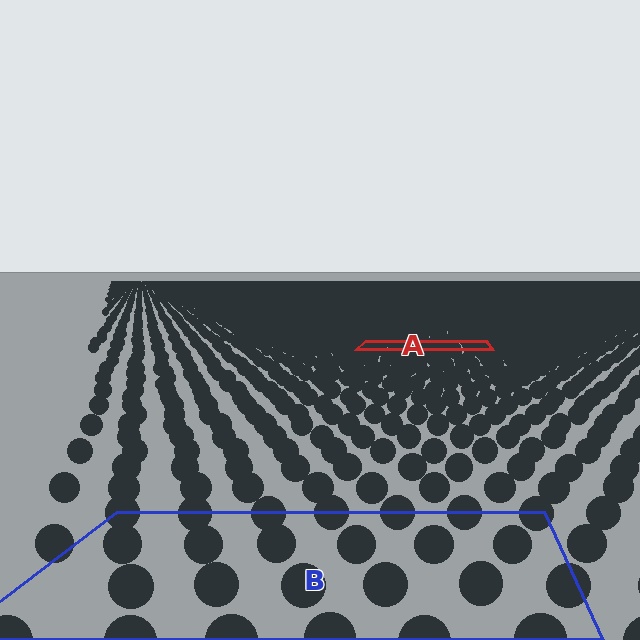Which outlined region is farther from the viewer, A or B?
Region A is farther from the viewer — the texture elements inside it appear smaller and more densely packed.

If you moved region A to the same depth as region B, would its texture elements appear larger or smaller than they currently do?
They would appear larger. At a closer depth, the same texture elements are projected at a bigger on-screen size.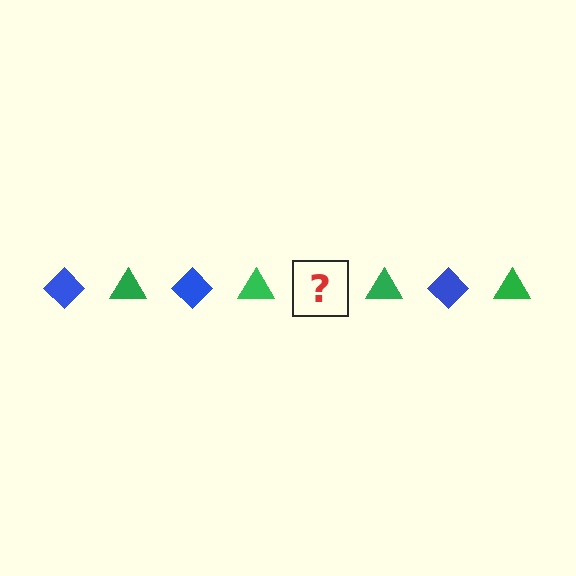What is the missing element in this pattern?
The missing element is a blue diamond.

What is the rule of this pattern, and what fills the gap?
The rule is that the pattern alternates between blue diamond and green triangle. The gap should be filled with a blue diamond.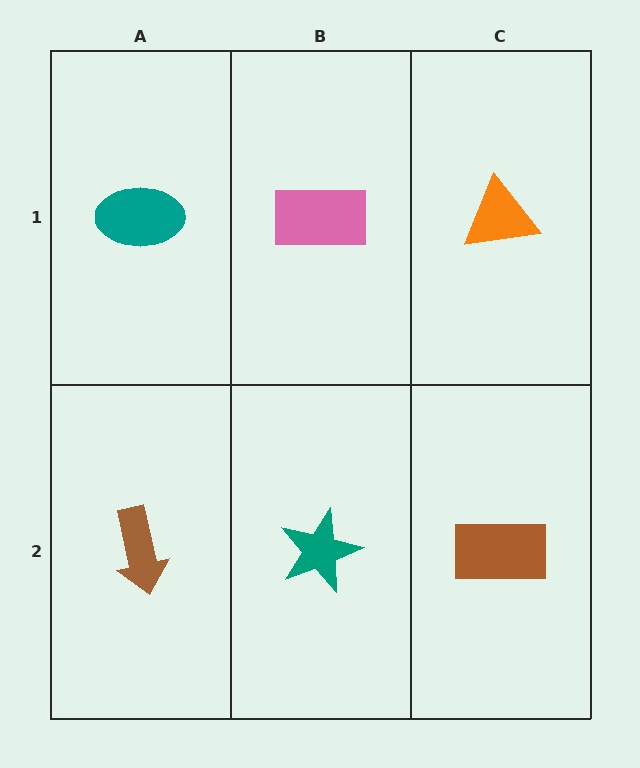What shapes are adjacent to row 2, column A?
A teal ellipse (row 1, column A), a teal star (row 2, column B).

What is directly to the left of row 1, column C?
A pink rectangle.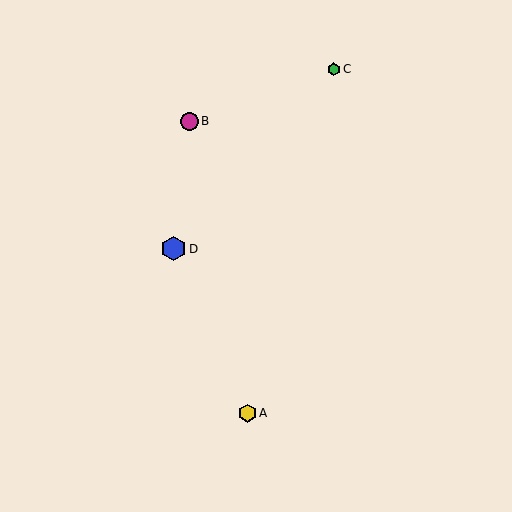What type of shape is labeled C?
Shape C is a green hexagon.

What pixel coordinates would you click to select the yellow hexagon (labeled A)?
Click at (247, 413) to select the yellow hexagon A.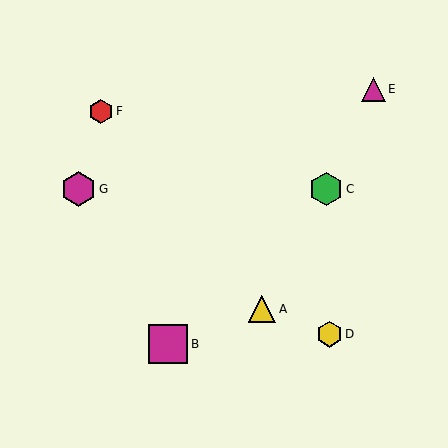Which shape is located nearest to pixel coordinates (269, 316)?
The yellow triangle (labeled A) at (262, 309) is nearest to that location.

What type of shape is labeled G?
Shape G is a magenta hexagon.